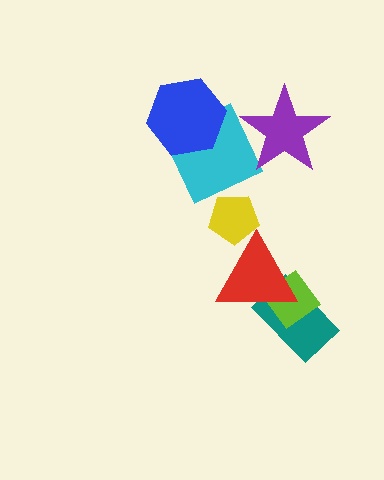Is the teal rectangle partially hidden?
Yes, it is partially covered by another shape.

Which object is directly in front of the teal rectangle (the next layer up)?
The lime diamond is directly in front of the teal rectangle.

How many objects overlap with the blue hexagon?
1 object overlaps with the blue hexagon.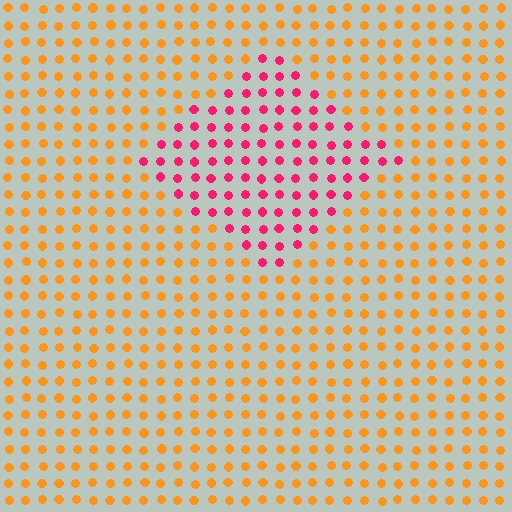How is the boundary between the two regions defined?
The boundary is defined purely by a slight shift in hue (about 55 degrees). Spacing, size, and orientation are identical on both sides.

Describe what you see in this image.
The image is filled with small orange elements in a uniform arrangement. A diamond-shaped region is visible where the elements are tinted to a slightly different hue, forming a subtle color boundary.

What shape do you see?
I see a diamond.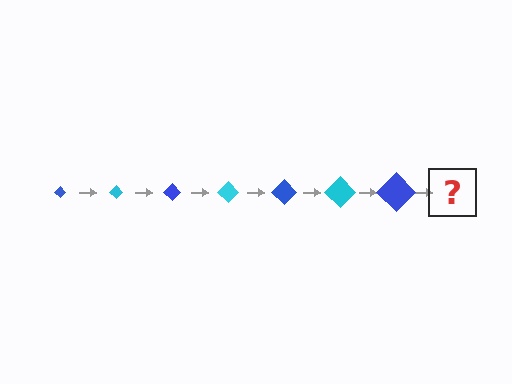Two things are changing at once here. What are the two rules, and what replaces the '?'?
The two rules are that the diamond grows larger each step and the color cycles through blue and cyan. The '?' should be a cyan diamond, larger than the previous one.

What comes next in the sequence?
The next element should be a cyan diamond, larger than the previous one.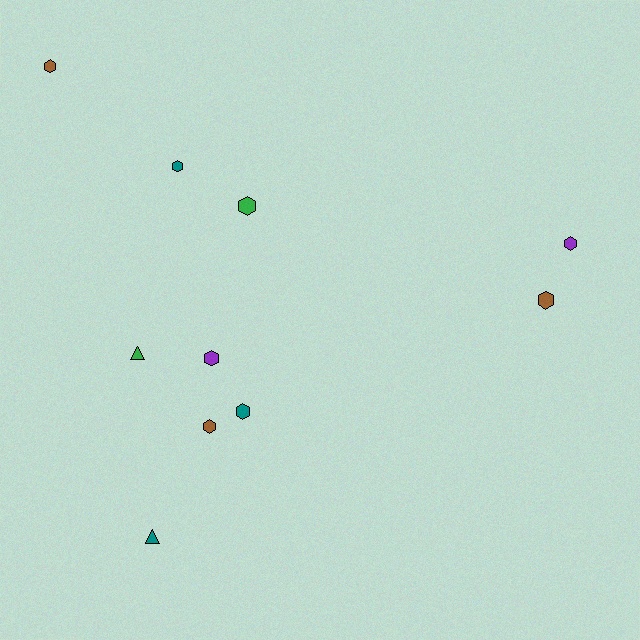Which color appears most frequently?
Teal, with 3 objects.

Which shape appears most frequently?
Hexagon, with 8 objects.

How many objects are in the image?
There are 10 objects.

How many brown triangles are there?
There are no brown triangles.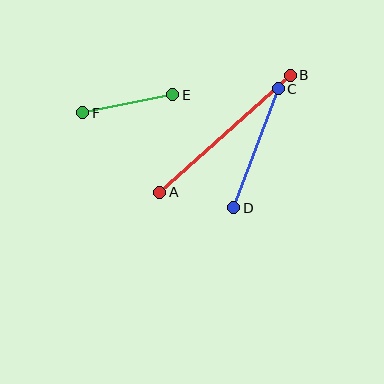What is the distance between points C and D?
The distance is approximately 127 pixels.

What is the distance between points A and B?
The distance is approximately 175 pixels.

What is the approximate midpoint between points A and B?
The midpoint is at approximately (225, 134) pixels.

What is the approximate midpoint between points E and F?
The midpoint is at approximately (128, 104) pixels.